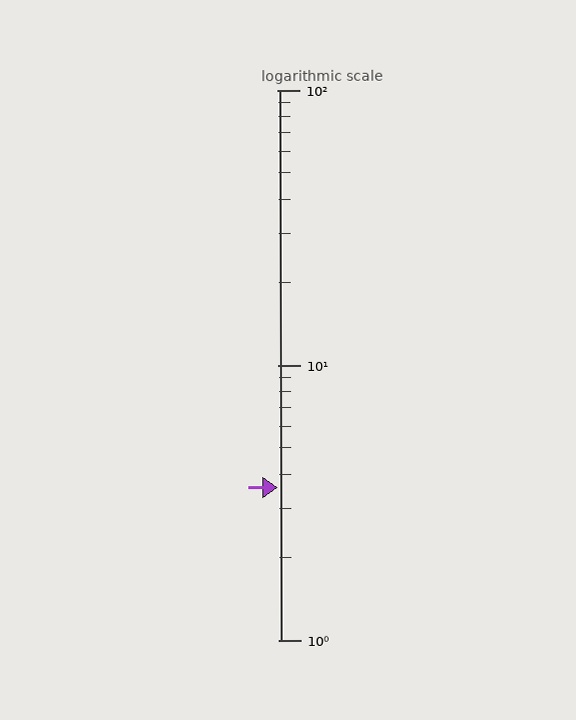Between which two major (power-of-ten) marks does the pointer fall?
The pointer is between 1 and 10.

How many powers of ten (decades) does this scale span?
The scale spans 2 decades, from 1 to 100.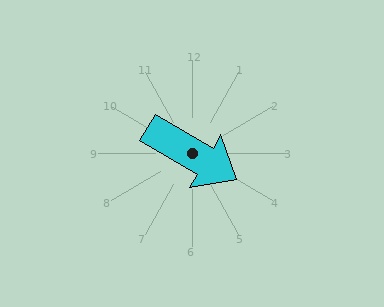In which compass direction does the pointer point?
Southeast.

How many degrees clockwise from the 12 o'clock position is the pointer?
Approximately 120 degrees.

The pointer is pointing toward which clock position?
Roughly 4 o'clock.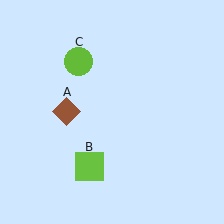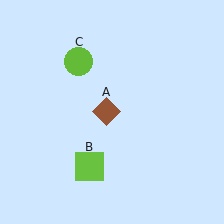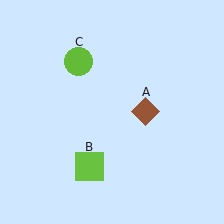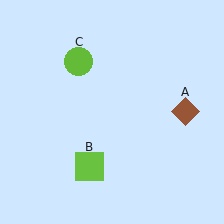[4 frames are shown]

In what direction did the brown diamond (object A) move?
The brown diamond (object A) moved right.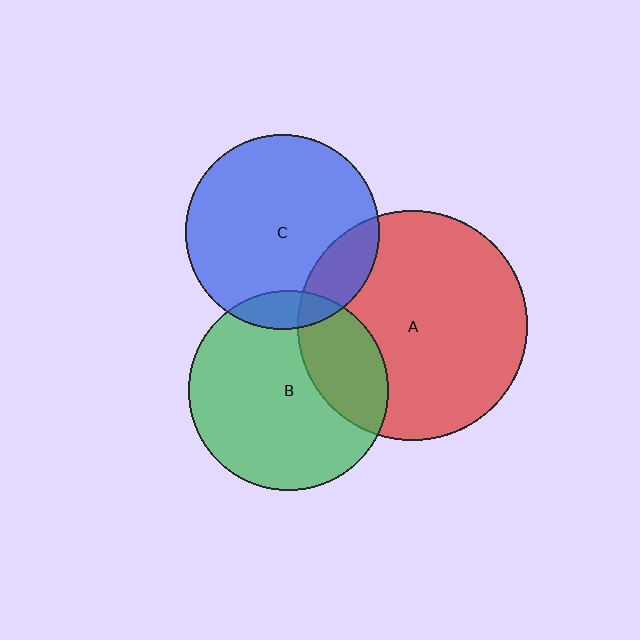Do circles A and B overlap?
Yes.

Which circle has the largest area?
Circle A (red).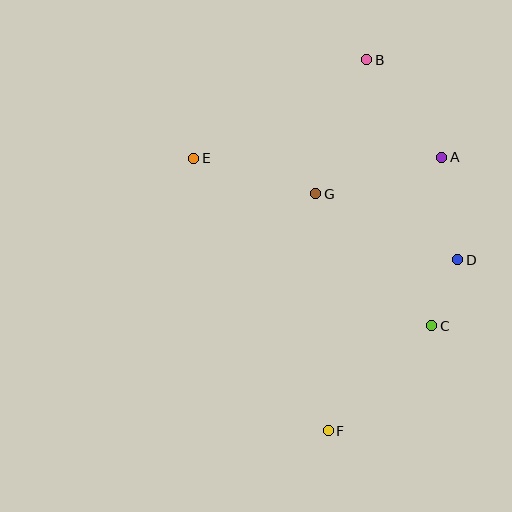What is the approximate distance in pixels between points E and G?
The distance between E and G is approximately 127 pixels.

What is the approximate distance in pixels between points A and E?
The distance between A and E is approximately 248 pixels.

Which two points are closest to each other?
Points C and D are closest to each other.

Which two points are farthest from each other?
Points B and F are farthest from each other.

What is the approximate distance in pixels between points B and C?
The distance between B and C is approximately 274 pixels.